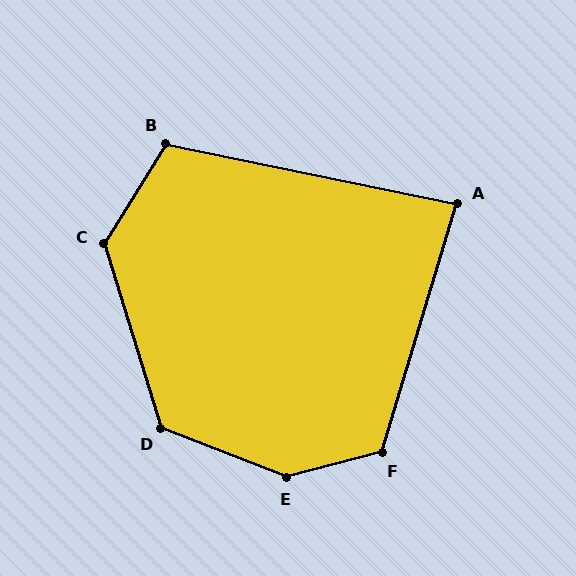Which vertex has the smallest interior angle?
A, at approximately 85 degrees.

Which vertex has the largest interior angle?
E, at approximately 144 degrees.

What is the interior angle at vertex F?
Approximately 121 degrees (obtuse).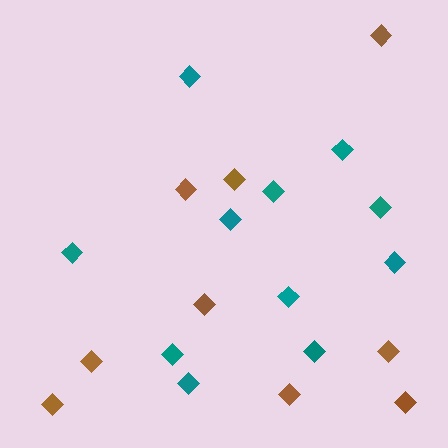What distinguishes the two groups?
There are 2 groups: one group of brown diamonds (9) and one group of teal diamonds (11).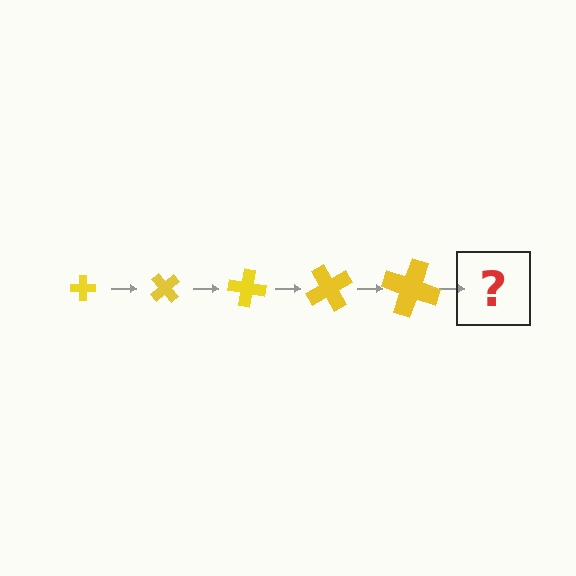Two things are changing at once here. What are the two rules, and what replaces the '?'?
The two rules are that the cross grows larger each step and it rotates 50 degrees each step. The '?' should be a cross, larger than the previous one and rotated 250 degrees from the start.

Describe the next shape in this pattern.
It should be a cross, larger than the previous one and rotated 250 degrees from the start.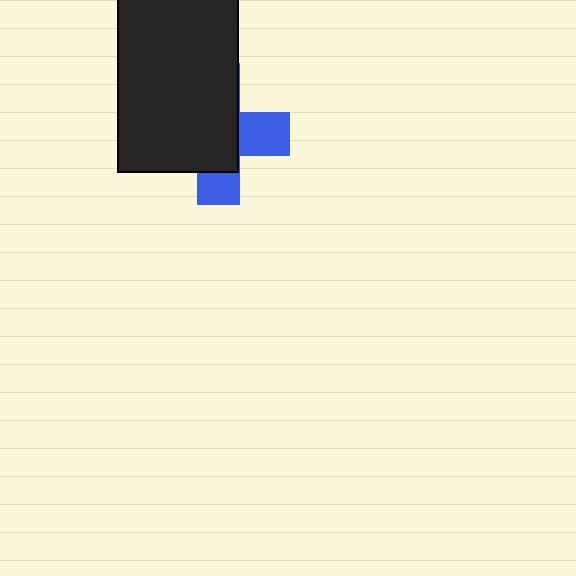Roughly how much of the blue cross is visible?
A small part of it is visible (roughly 34%).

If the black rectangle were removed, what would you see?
You would see the complete blue cross.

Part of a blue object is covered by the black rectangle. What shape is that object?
It is a cross.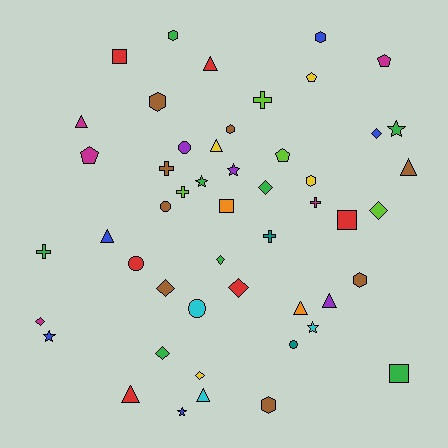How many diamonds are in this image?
There are 9 diamonds.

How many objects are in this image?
There are 50 objects.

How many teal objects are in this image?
There are 2 teal objects.